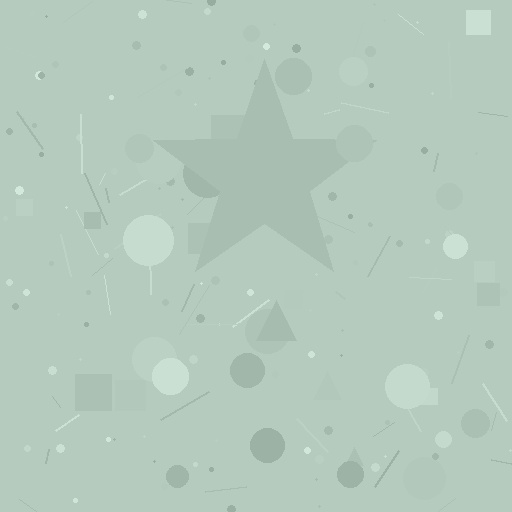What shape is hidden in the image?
A star is hidden in the image.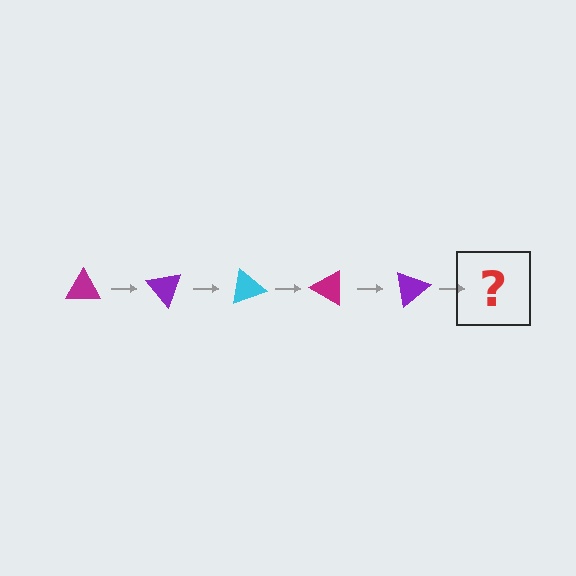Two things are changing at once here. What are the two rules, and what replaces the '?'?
The two rules are that it rotates 50 degrees each step and the color cycles through magenta, purple, and cyan. The '?' should be a cyan triangle, rotated 250 degrees from the start.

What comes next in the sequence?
The next element should be a cyan triangle, rotated 250 degrees from the start.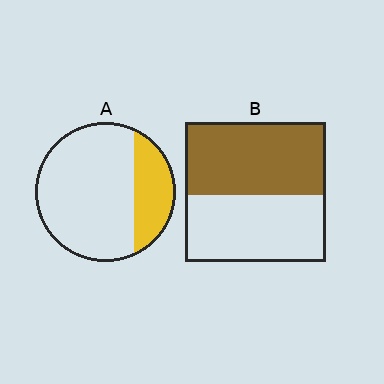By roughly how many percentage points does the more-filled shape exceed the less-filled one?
By roughly 25 percentage points (B over A).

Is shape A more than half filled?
No.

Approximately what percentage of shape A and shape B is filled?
A is approximately 25% and B is approximately 50%.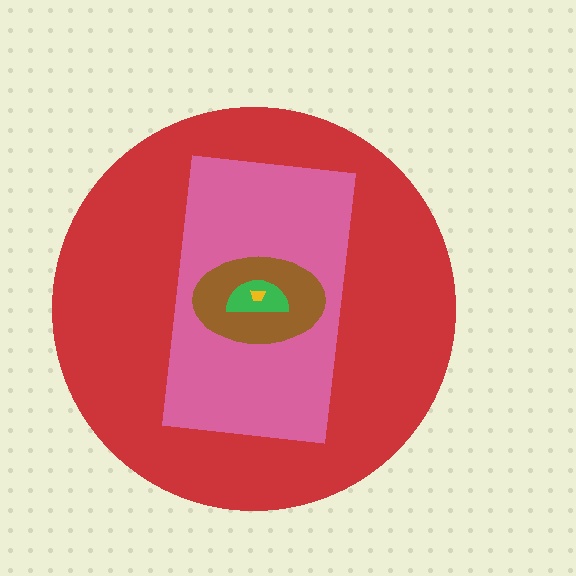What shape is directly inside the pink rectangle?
The brown ellipse.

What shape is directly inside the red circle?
The pink rectangle.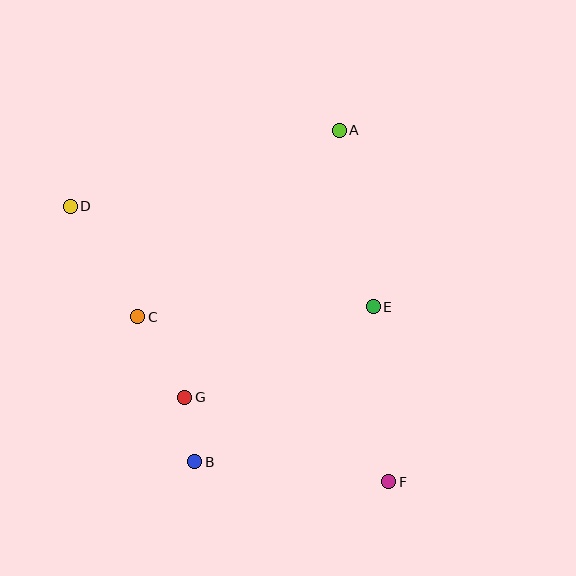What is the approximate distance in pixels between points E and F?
The distance between E and F is approximately 176 pixels.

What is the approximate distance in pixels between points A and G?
The distance between A and G is approximately 309 pixels.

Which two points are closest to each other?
Points B and G are closest to each other.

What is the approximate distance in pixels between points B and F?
The distance between B and F is approximately 195 pixels.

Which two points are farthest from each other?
Points D and F are farthest from each other.